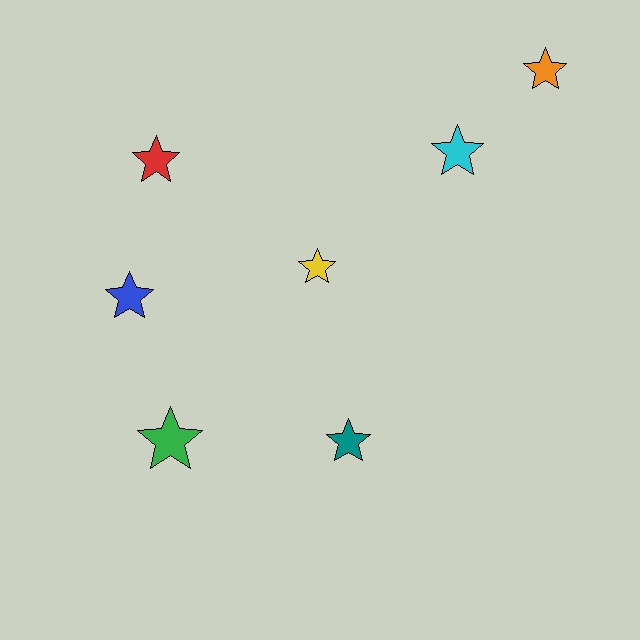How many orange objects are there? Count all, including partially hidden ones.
There is 1 orange object.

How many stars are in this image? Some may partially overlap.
There are 7 stars.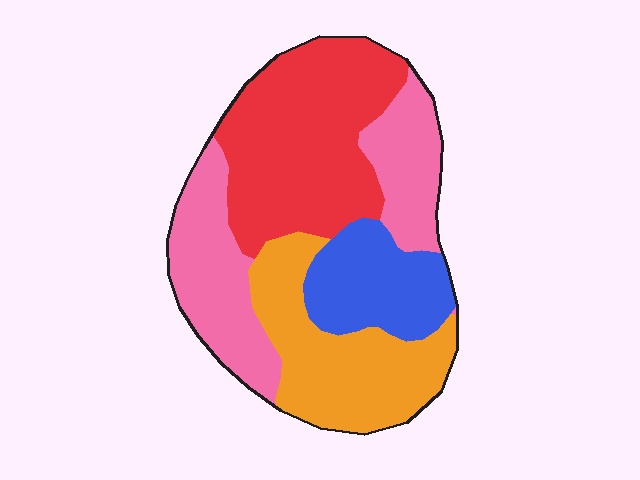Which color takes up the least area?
Blue, at roughly 15%.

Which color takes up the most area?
Red, at roughly 35%.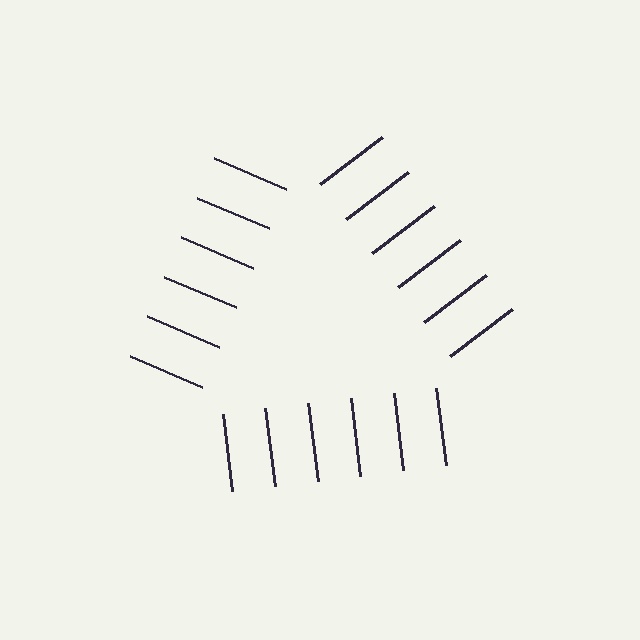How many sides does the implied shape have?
3 sides — the line-ends trace a triangle.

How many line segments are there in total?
18 — 6 along each of the 3 edges.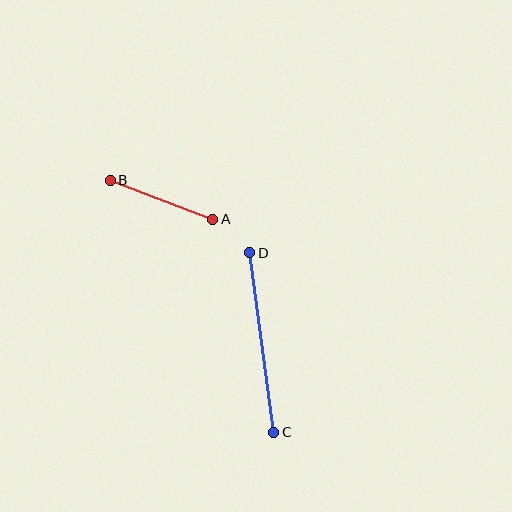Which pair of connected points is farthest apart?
Points C and D are farthest apart.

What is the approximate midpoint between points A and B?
The midpoint is at approximately (161, 200) pixels.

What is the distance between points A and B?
The distance is approximately 110 pixels.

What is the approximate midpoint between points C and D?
The midpoint is at approximately (262, 343) pixels.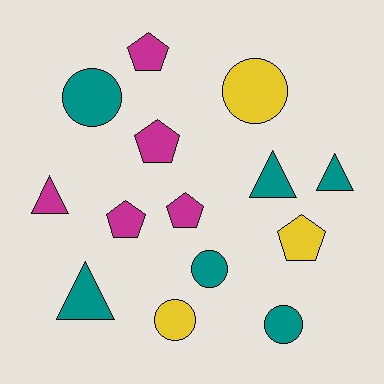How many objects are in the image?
There are 14 objects.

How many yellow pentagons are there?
There is 1 yellow pentagon.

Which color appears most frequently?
Teal, with 6 objects.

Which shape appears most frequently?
Pentagon, with 5 objects.